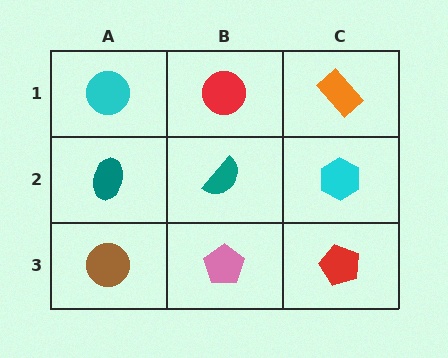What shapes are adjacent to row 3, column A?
A teal ellipse (row 2, column A), a pink pentagon (row 3, column B).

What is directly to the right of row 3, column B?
A red pentagon.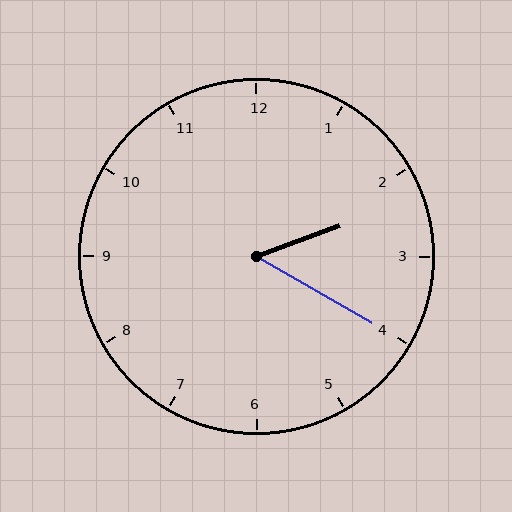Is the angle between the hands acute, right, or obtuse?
It is acute.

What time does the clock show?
2:20.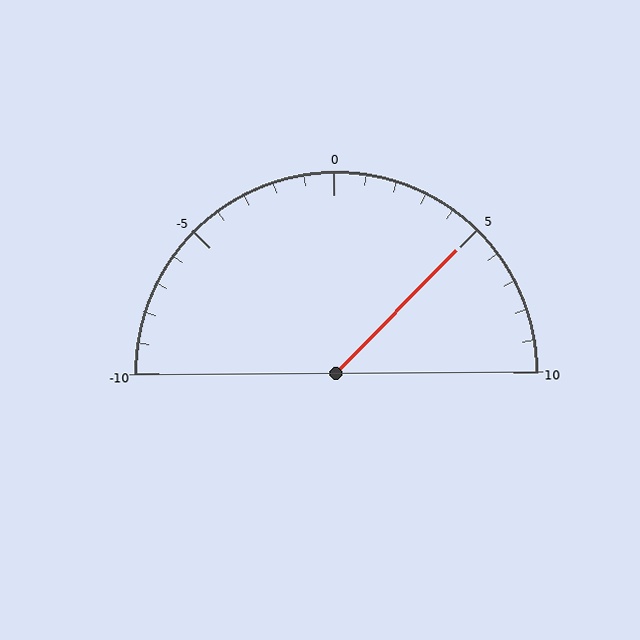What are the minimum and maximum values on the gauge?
The gauge ranges from -10 to 10.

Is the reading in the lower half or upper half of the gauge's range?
The reading is in the upper half of the range (-10 to 10).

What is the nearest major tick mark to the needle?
The nearest major tick mark is 5.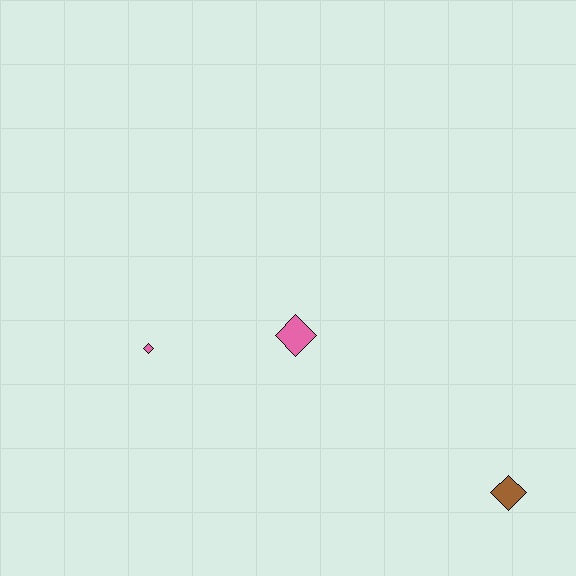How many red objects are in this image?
There are no red objects.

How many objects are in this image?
There are 3 objects.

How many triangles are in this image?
There are no triangles.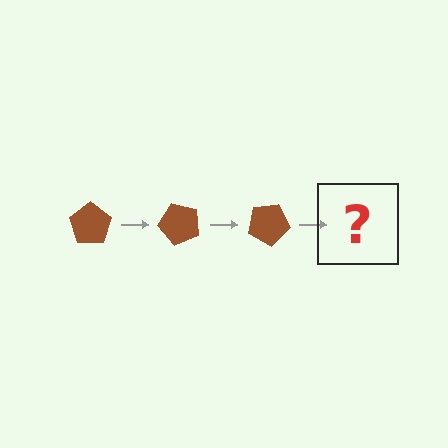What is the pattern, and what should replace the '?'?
The pattern is that the pentagon rotates 50 degrees each step. The '?' should be a brown pentagon rotated 150 degrees.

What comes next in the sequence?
The next element should be a brown pentagon rotated 150 degrees.